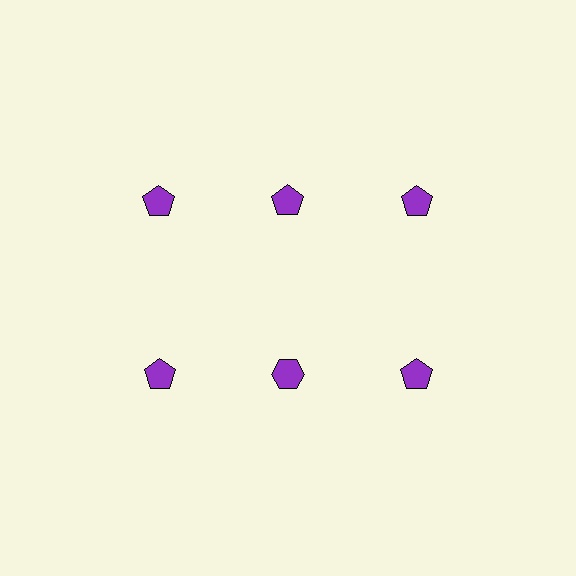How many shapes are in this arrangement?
There are 6 shapes arranged in a grid pattern.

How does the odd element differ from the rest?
It has a different shape: hexagon instead of pentagon.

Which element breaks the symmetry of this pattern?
The purple hexagon in the second row, second from left column breaks the symmetry. All other shapes are purple pentagons.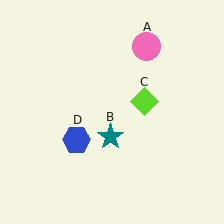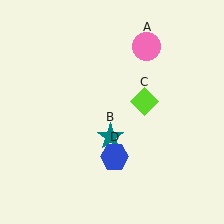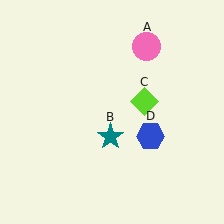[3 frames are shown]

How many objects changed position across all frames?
1 object changed position: blue hexagon (object D).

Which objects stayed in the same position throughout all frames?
Pink circle (object A) and teal star (object B) and lime diamond (object C) remained stationary.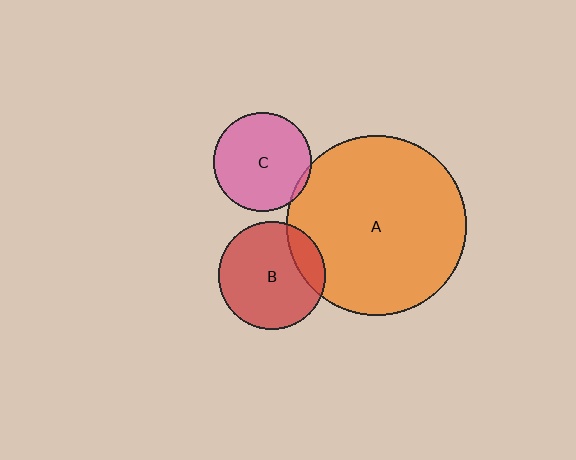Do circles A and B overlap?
Yes.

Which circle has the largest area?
Circle A (orange).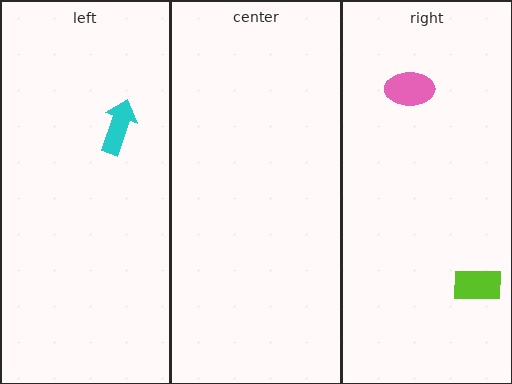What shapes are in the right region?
The lime rectangle, the pink ellipse.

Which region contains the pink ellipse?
The right region.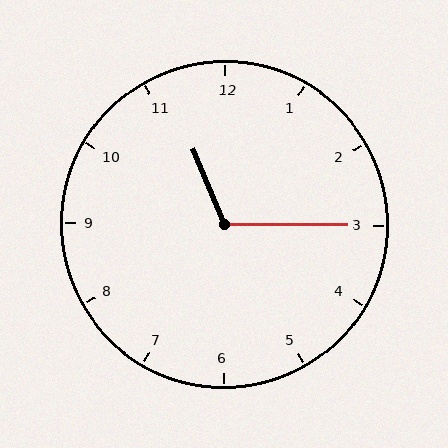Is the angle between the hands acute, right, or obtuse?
It is obtuse.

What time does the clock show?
11:15.